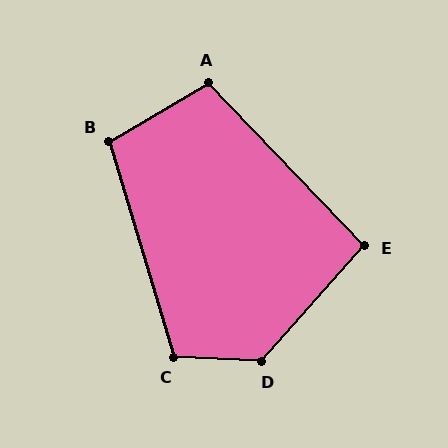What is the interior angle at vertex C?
Approximately 110 degrees (obtuse).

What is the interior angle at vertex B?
Approximately 103 degrees (obtuse).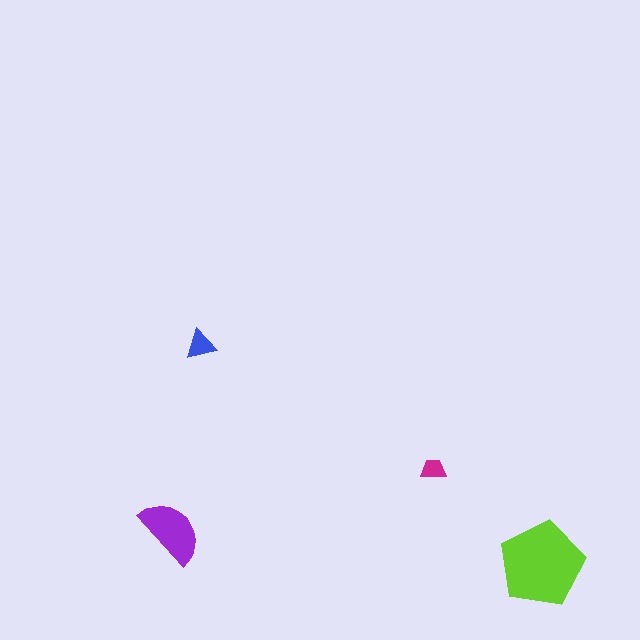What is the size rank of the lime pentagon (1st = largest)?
1st.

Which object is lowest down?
The lime pentagon is bottommost.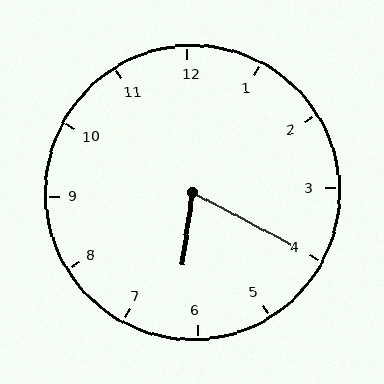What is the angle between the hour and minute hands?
Approximately 70 degrees.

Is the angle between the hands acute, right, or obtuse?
It is acute.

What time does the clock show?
6:20.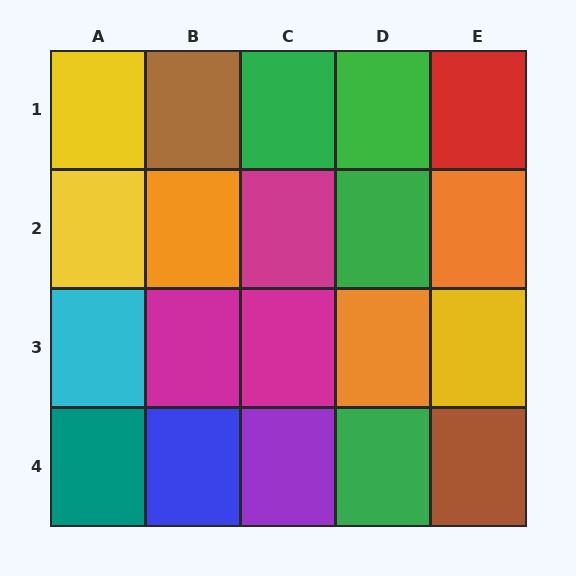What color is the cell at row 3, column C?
Magenta.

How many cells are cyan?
1 cell is cyan.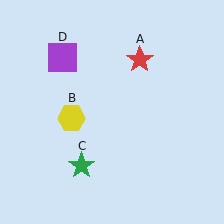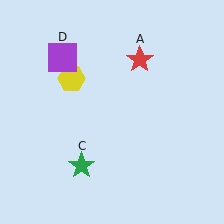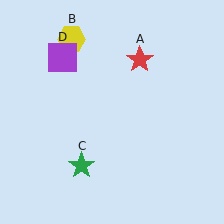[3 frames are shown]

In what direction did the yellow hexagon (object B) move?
The yellow hexagon (object B) moved up.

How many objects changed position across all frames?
1 object changed position: yellow hexagon (object B).